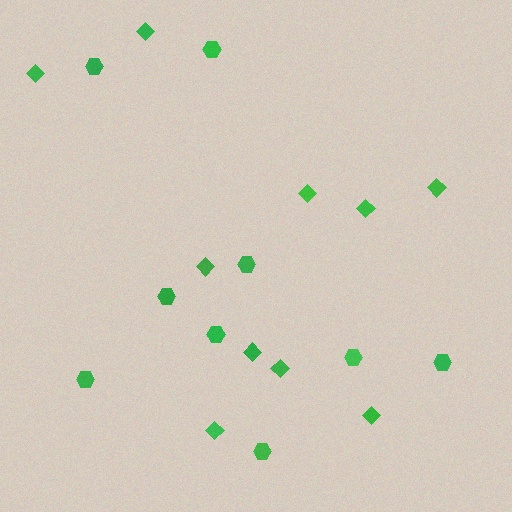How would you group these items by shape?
There are 2 groups: one group of diamonds (10) and one group of hexagons (9).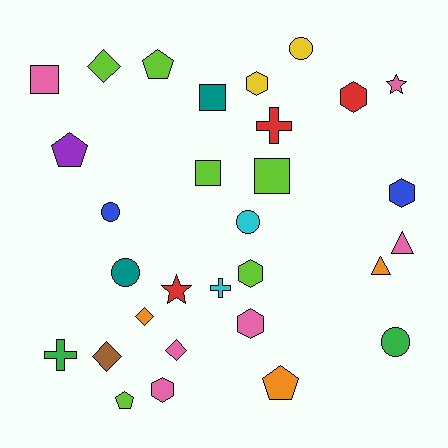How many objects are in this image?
There are 30 objects.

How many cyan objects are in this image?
There are 2 cyan objects.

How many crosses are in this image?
There are 3 crosses.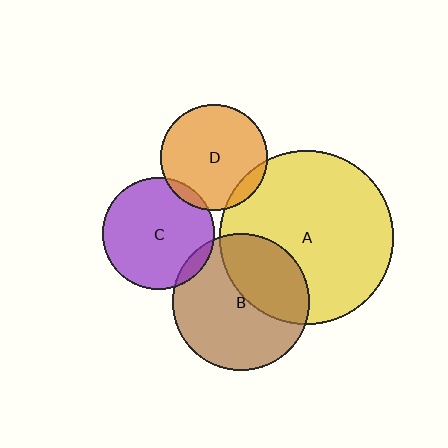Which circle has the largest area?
Circle A (yellow).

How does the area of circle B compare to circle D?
Approximately 1.7 times.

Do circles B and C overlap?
Yes.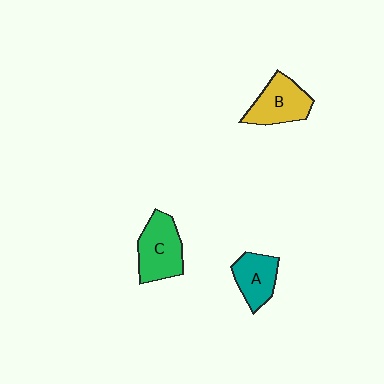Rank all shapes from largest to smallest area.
From largest to smallest: C (green), B (yellow), A (teal).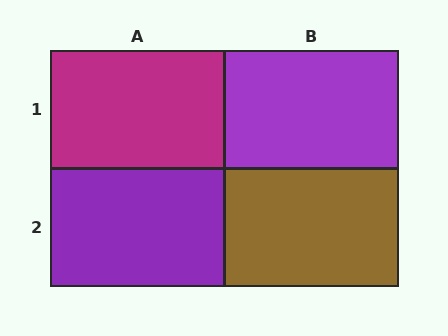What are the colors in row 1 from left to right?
Magenta, purple.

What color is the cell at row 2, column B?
Brown.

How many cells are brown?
1 cell is brown.